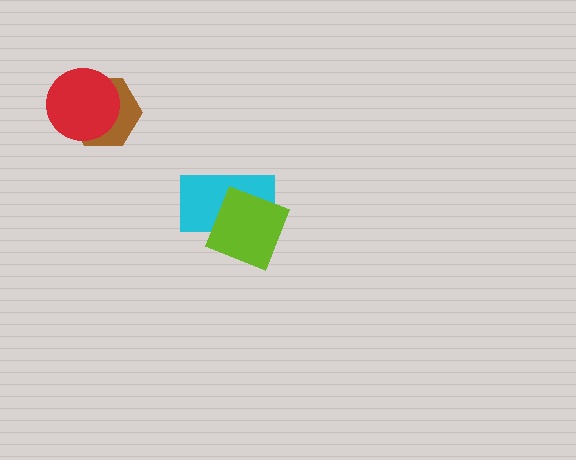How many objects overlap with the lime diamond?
1 object overlaps with the lime diamond.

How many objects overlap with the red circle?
1 object overlaps with the red circle.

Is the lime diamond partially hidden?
No, no other shape covers it.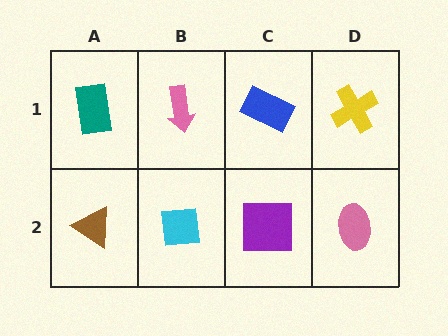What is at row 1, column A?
A teal rectangle.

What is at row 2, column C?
A purple square.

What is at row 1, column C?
A blue rectangle.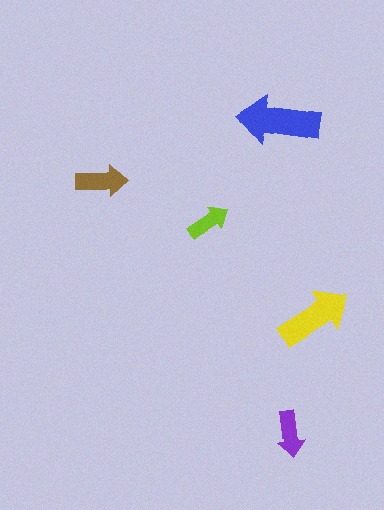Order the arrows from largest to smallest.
the blue one, the yellow one, the brown one, the purple one, the lime one.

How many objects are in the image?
There are 5 objects in the image.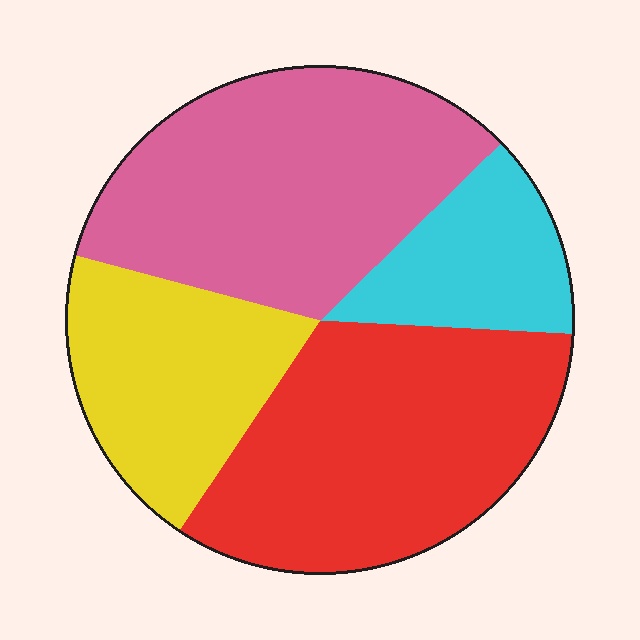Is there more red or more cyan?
Red.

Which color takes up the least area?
Cyan, at roughly 15%.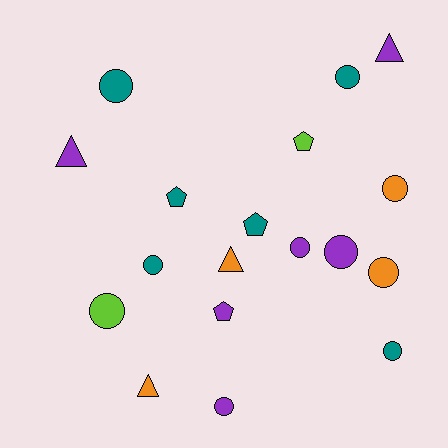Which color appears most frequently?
Teal, with 6 objects.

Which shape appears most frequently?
Circle, with 10 objects.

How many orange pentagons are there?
There are no orange pentagons.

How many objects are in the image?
There are 18 objects.